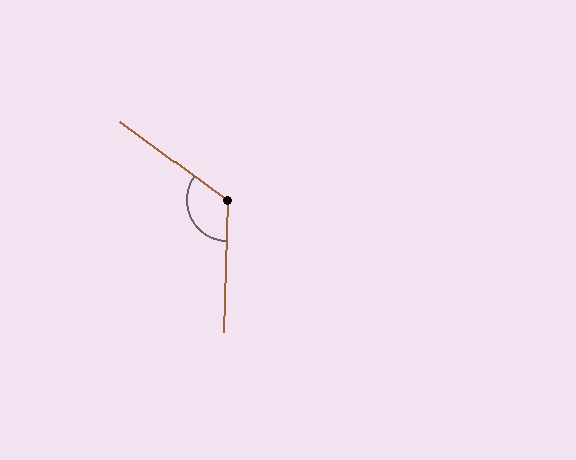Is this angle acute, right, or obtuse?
It is obtuse.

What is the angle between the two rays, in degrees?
Approximately 125 degrees.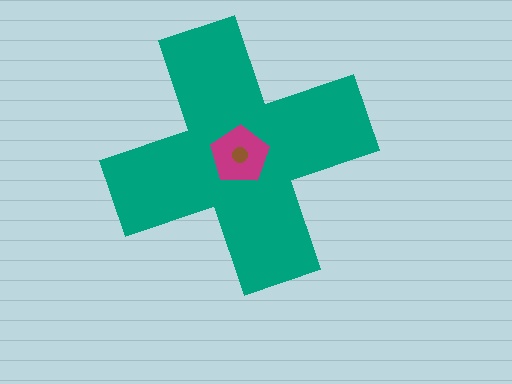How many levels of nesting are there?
3.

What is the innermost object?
The brown circle.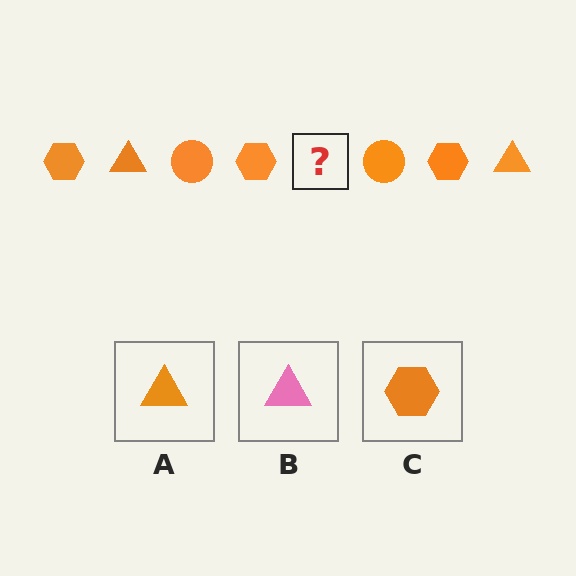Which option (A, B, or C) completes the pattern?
A.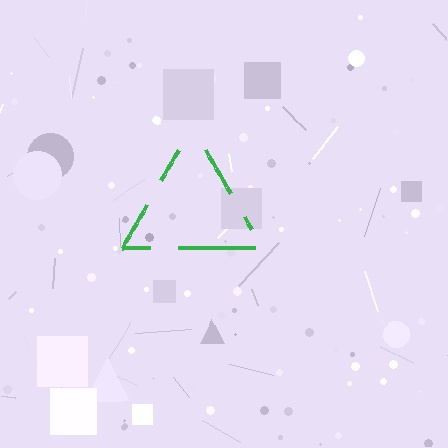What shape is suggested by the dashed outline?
The dashed outline suggests a triangle.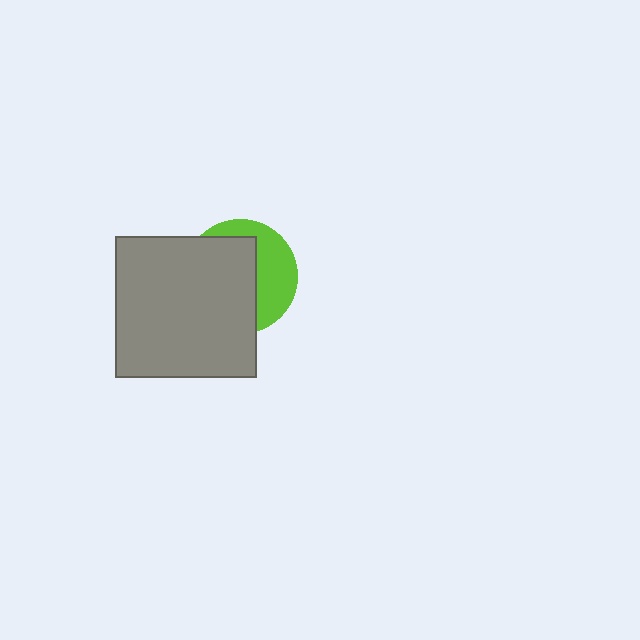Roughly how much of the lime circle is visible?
A small part of it is visible (roughly 38%).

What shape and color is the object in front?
The object in front is a gray square.